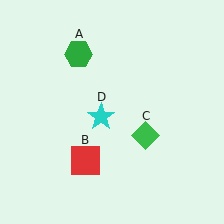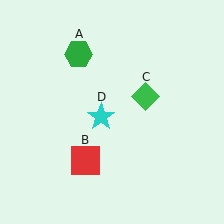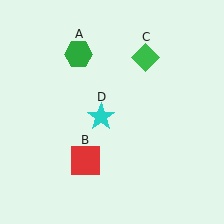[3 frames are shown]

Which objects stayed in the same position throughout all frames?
Green hexagon (object A) and red square (object B) and cyan star (object D) remained stationary.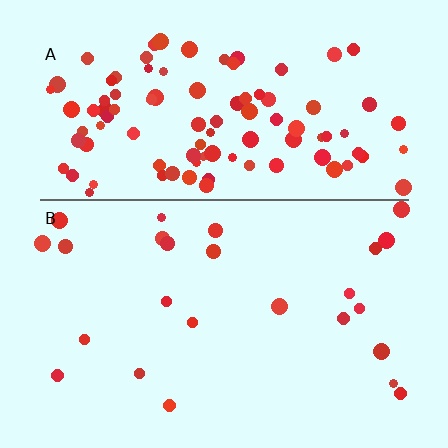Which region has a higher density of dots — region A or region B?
A (the top).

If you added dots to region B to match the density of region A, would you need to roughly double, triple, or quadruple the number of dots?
Approximately quadruple.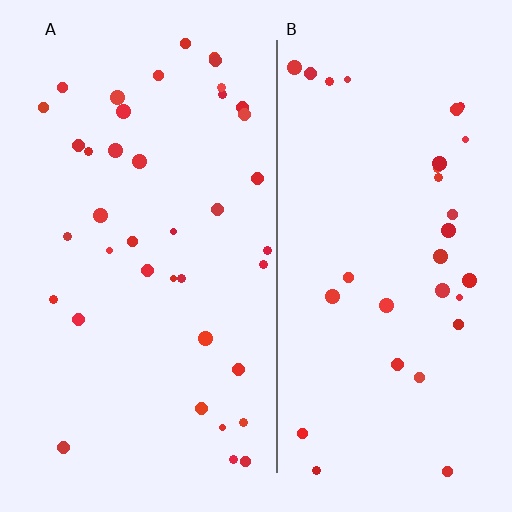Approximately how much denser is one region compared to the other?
Approximately 1.3× — region A over region B.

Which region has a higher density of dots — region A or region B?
A (the left).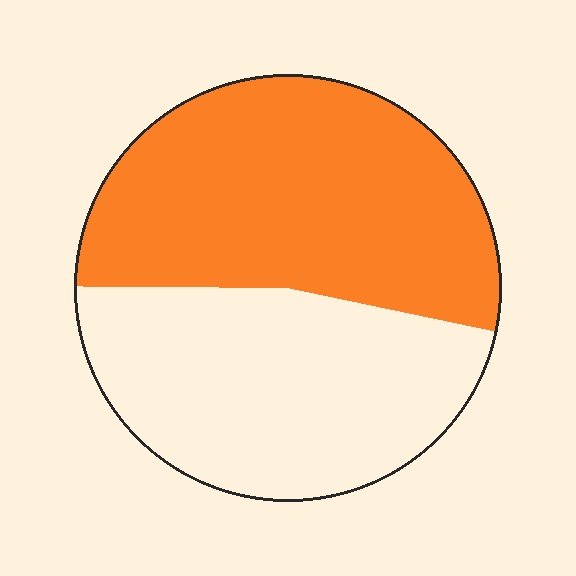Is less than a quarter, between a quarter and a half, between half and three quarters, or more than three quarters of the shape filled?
Between half and three quarters.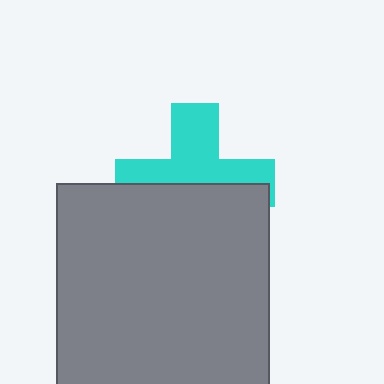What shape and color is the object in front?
The object in front is a gray square.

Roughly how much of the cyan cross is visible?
About half of it is visible (roughly 51%).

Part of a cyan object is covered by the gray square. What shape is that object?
It is a cross.